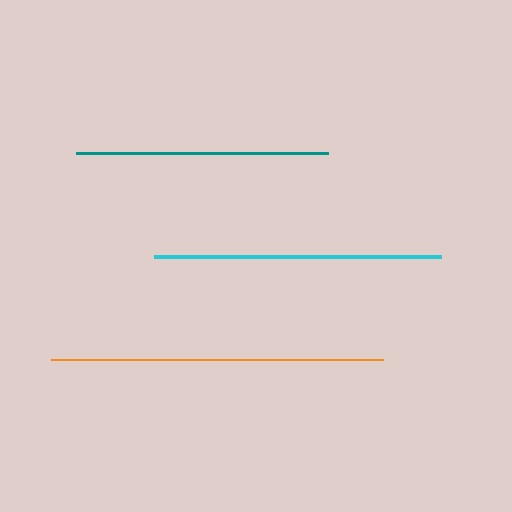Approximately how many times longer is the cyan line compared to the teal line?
The cyan line is approximately 1.1 times the length of the teal line.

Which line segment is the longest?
The orange line is the longest at approximately 332 pixels.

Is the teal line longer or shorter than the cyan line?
The cyan line is longer than the teal line.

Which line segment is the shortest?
The teal line is the shortest at approximately 253 pixels.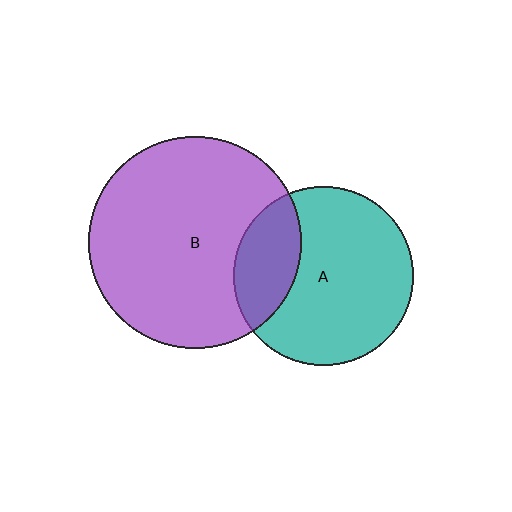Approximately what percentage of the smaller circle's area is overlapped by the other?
Approximately 25%.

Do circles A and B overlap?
Yes.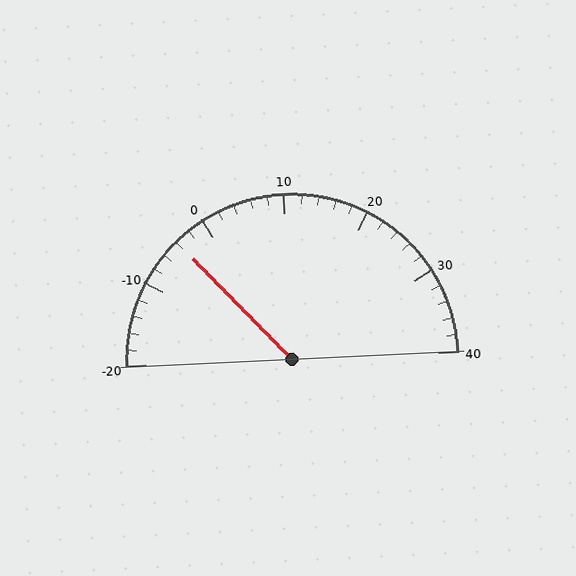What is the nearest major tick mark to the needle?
The nearest major tick mark is 0.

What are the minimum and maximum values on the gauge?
The gauge ranges from -20 to 40.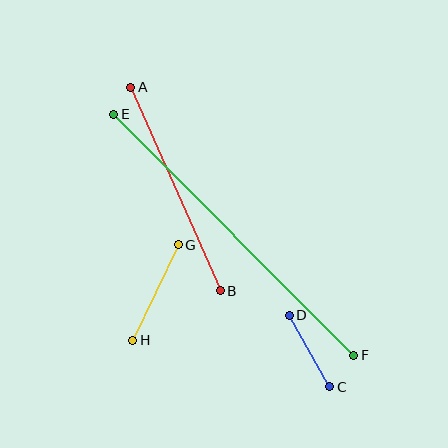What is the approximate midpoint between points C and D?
The midpoint is at approximately (310, 351) pixels.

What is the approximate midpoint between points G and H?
The midpoint is at approximately (156, 292) pixels.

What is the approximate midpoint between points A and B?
The midpoint is at approximately (176, 189) pixels.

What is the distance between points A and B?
The distance is approximately 222 pixels.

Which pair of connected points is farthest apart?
Points E and F are farthest apart.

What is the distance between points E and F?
The distance is approximately 341 pixels.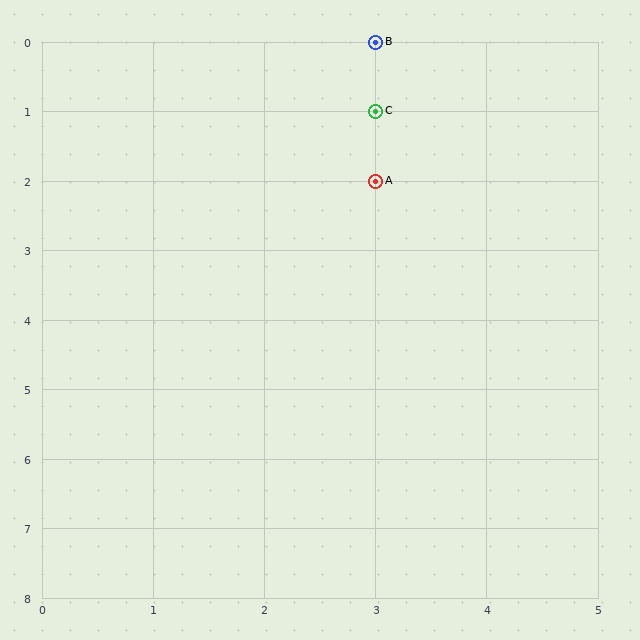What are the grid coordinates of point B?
Point B is at grid coordinates (3, 0).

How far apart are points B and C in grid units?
Points B and C are 1 row apart.